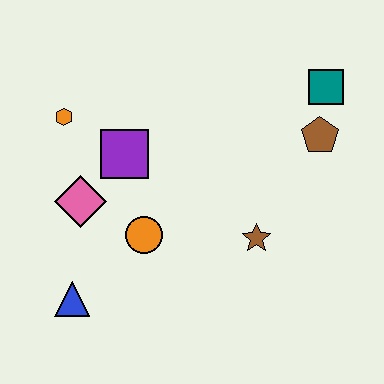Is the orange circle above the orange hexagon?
No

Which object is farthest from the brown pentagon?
The blue triangle is farthest from the brown pentagon.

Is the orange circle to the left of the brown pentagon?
Yes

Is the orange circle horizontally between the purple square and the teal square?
Yes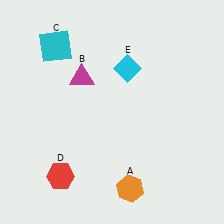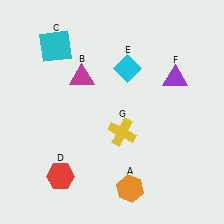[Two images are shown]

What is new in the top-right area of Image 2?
A purple triangle (F) was added in the top-right area of Image 2.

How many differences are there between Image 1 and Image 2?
There are 2 differences between the two images.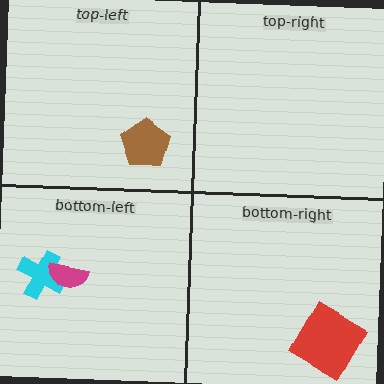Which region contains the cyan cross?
The bottom-left region.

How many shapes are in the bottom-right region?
1.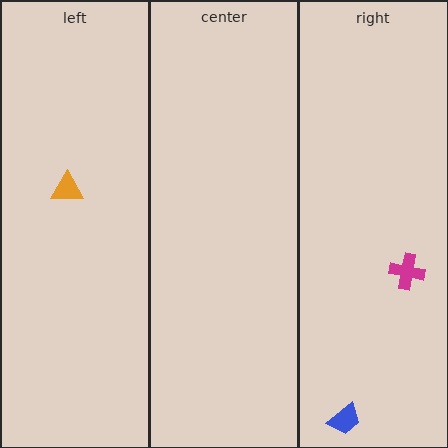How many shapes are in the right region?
2.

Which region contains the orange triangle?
The left region.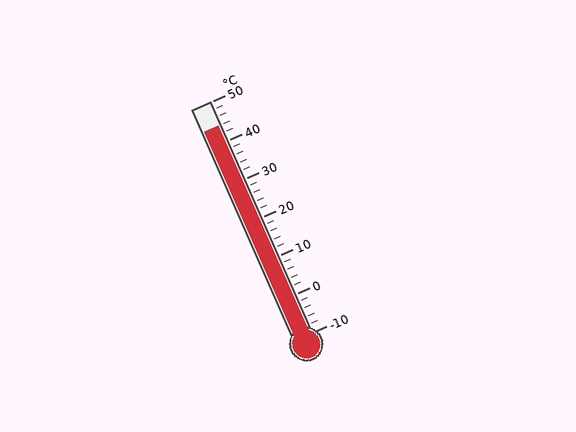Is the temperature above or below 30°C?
The temperature is above 30°C.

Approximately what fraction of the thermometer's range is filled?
The thermometer is filled to approximately 90% of its range.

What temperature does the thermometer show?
The thermometer shows approximately 44°C.